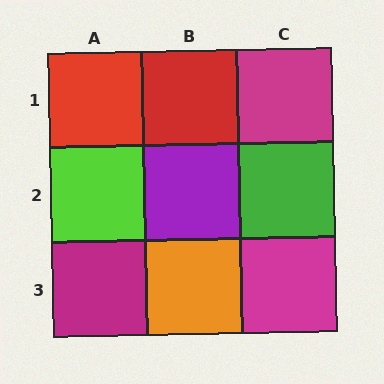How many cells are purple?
1 cell is purple.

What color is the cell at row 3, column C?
Magenta.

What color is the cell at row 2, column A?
Lime.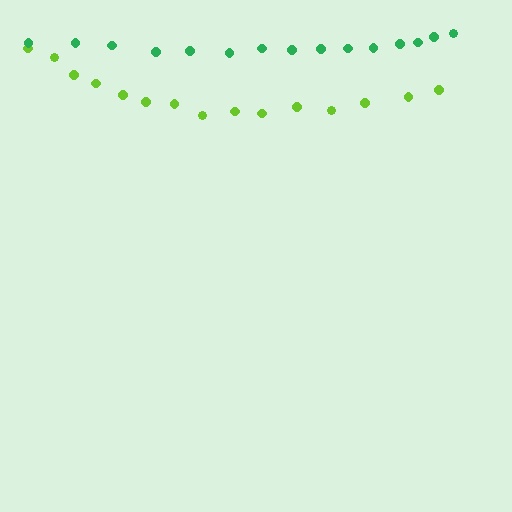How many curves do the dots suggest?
There are 2 distinct paths.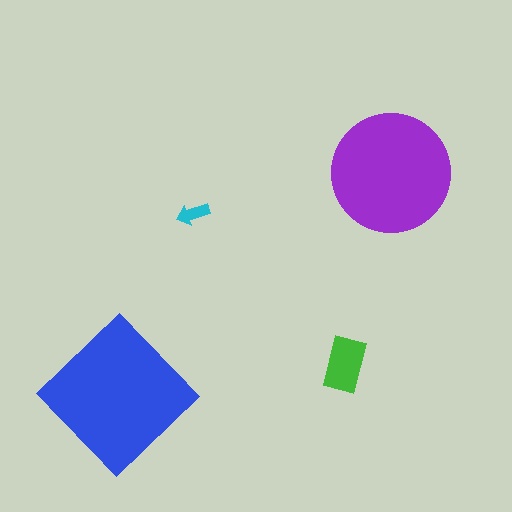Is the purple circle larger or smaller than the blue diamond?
Smaller.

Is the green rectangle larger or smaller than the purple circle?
Smaller.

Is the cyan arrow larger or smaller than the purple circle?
Smaller.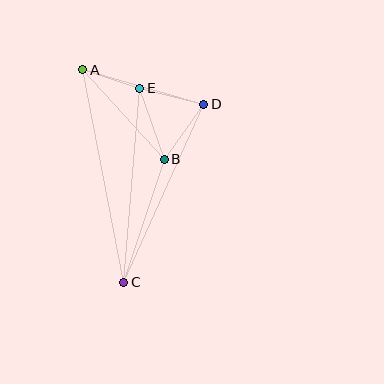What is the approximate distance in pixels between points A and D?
The distance between A and D is approximately 126 pixels.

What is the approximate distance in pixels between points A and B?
The distance between A and B is approximately 121 pixels.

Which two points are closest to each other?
Points A and E are closest to each other.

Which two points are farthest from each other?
Points A and C are farthest from each other.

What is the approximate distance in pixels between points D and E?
The distance between D and E is approximately 66 pixels.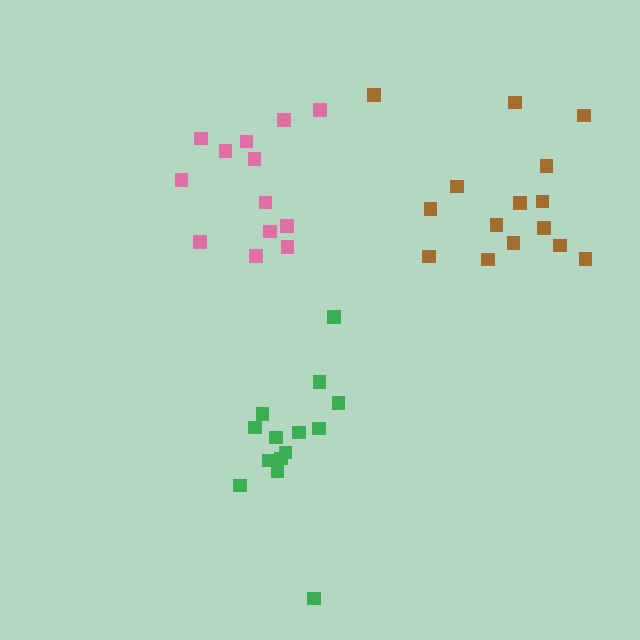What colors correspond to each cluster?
The clusters are colored: green, brown, pink.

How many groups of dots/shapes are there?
There are 3 groups.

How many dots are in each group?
Group 1: 14 dots, Group 2: 15 dots, Group 3: 13 dots (42 total).